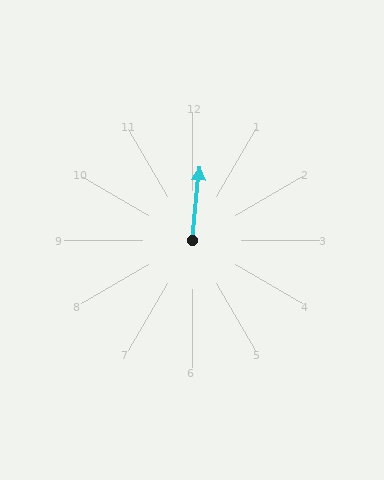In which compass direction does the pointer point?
North.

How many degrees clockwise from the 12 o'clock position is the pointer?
Approximately 6 degrees.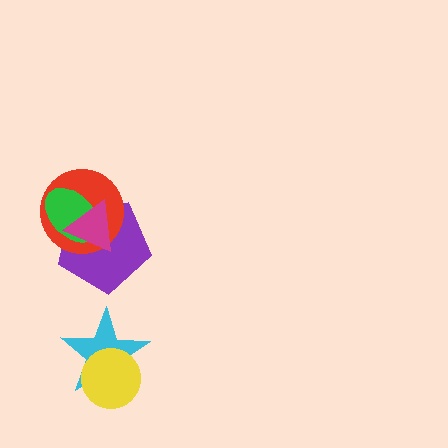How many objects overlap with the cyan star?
1 object overlaps with the cyan star.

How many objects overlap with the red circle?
3 objects overlap with the red circle.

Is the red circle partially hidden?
Yes, it is partially covered by another shape.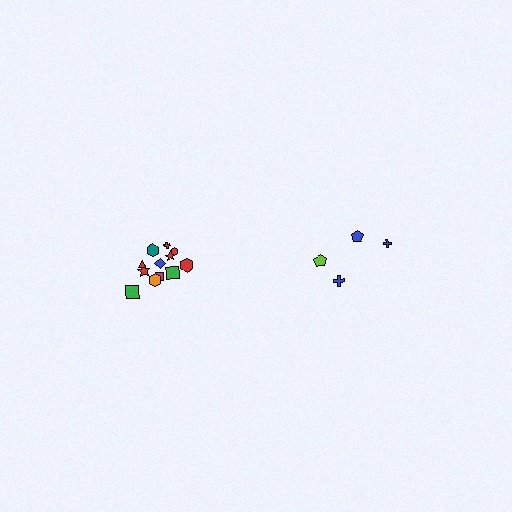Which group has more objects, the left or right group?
The left group.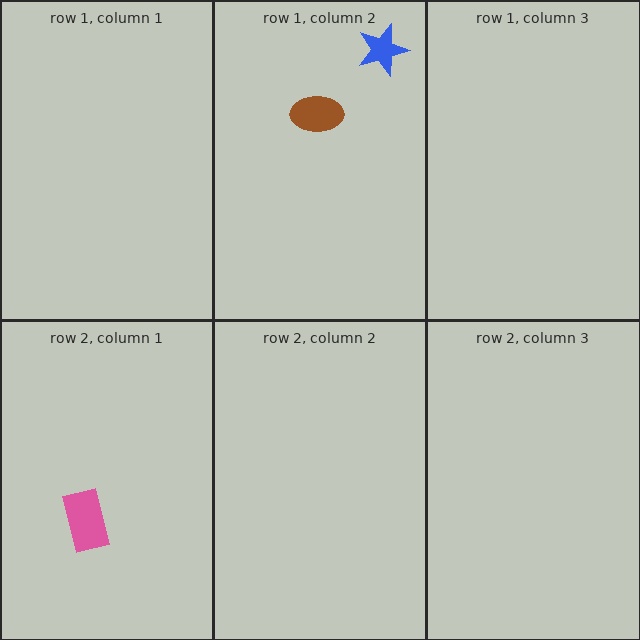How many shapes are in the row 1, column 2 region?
2.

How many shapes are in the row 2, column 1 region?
1.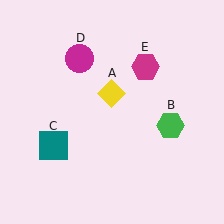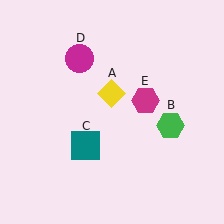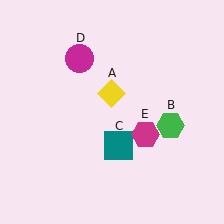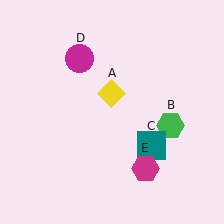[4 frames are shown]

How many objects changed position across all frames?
2 objects changed position: teal square (object C), magenta hexagon (object E).